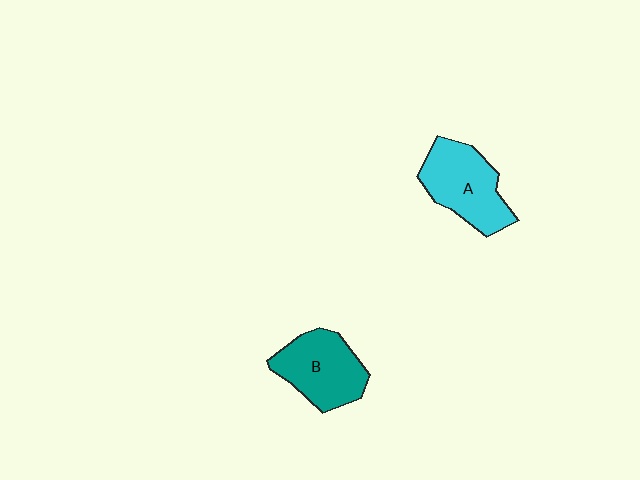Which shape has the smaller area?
Shape B (teal).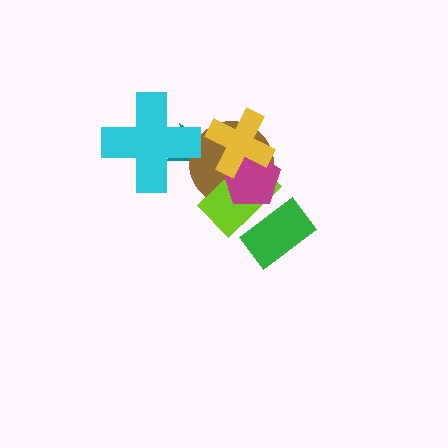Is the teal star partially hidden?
Yes, it is partially covered by another shape.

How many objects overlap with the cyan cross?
1 object overlaps with the cyan cross.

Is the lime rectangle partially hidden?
Yes, it is partially covered by another shape.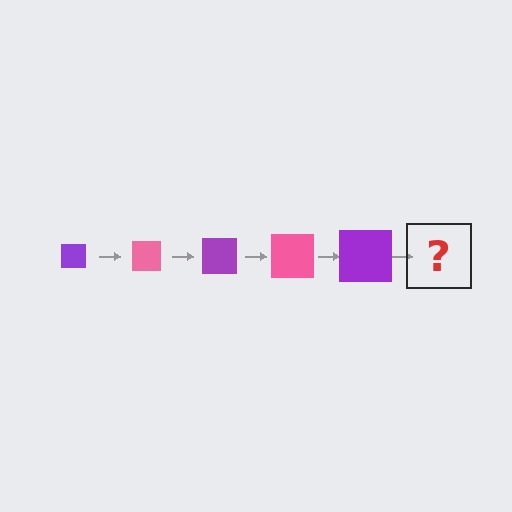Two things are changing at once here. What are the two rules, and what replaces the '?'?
The two rules are that the square grows larger each step and the color cycles through purple and pink. The '?' should be a pink square, larger than the previous one.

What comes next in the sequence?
The next element should be a pink square, larger than the previous one.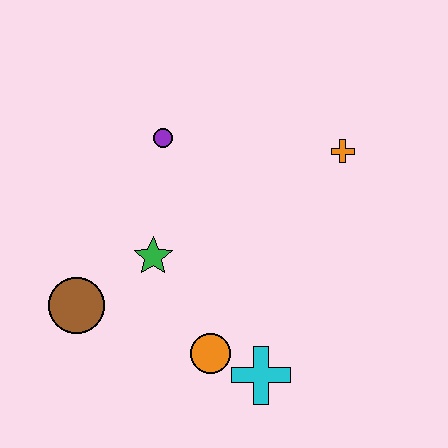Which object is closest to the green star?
The brown circle is closest to the green star.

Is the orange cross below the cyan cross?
No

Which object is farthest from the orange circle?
The orange cross is farthest from the orange circle.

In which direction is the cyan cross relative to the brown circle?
The cyan cross is to the right of the brown circle.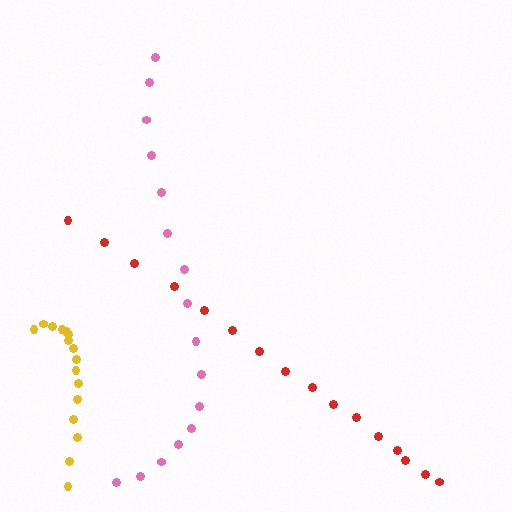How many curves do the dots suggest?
There are 3 distinct paths.